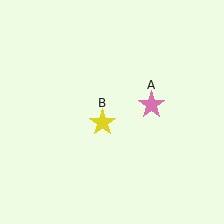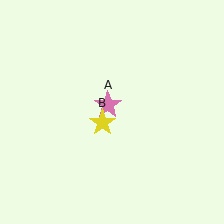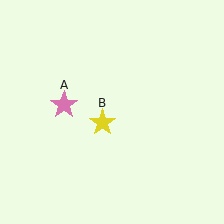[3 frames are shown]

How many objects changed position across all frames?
1 object changed position: pink star (object A).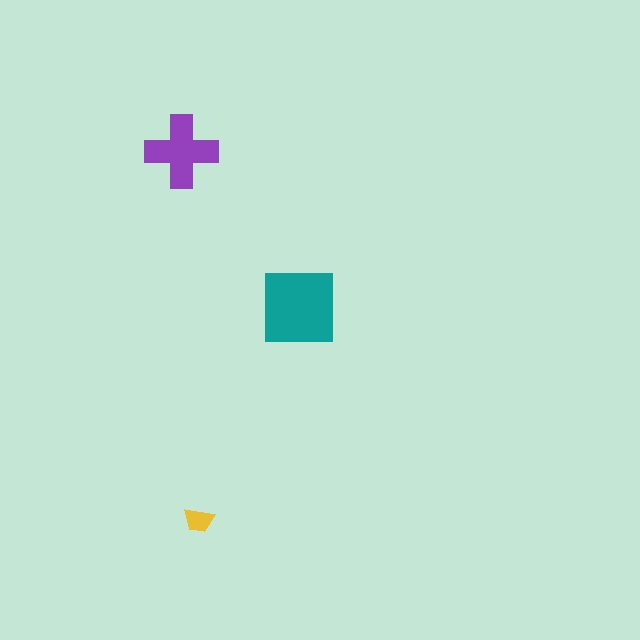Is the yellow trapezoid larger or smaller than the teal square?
Smaller.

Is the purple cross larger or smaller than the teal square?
Smaller.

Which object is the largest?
The teal square.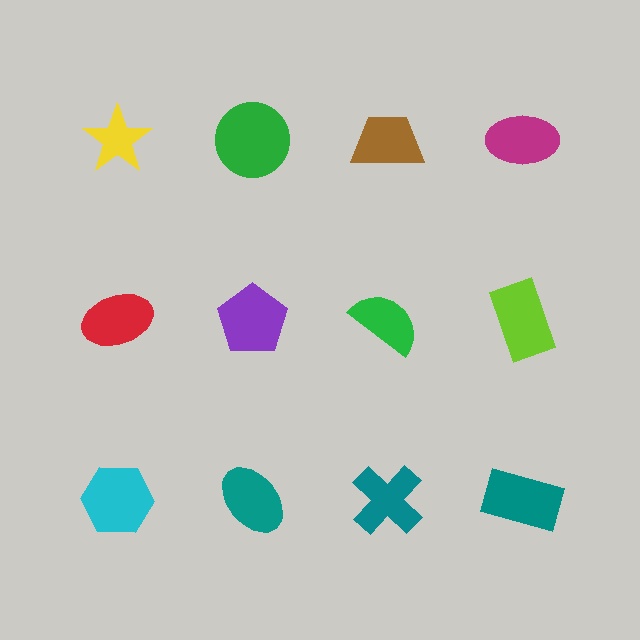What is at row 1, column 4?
A magenta ellipse.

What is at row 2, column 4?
A lime rectangle.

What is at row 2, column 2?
A purple pentagon.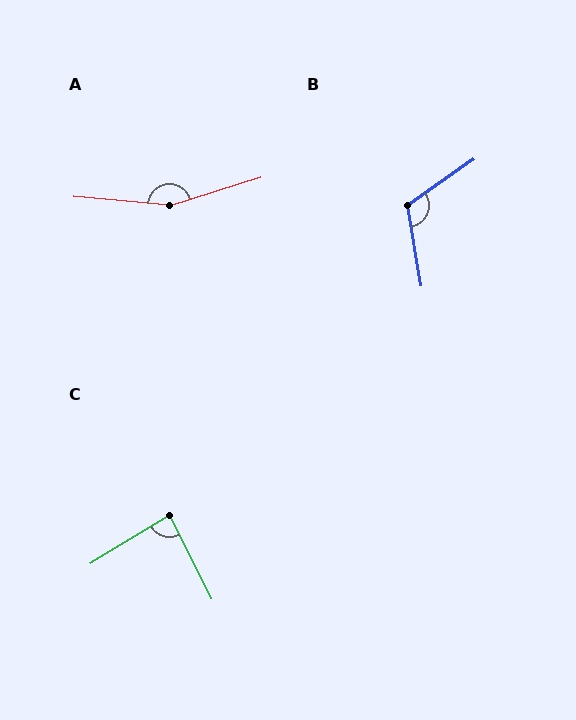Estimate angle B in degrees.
Approximately 115 degrees.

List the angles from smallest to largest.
C (85°), B (115°), A (157°).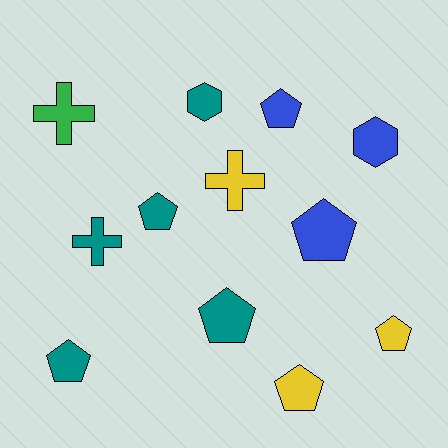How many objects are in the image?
There are 12 objects.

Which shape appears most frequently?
Pentagon, with 7 objects.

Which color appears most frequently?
Teal, with 5 objects.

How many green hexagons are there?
There are no green hexagons.